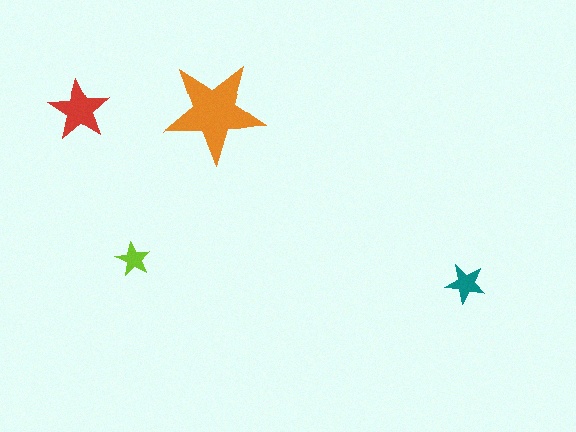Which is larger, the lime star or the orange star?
The orange one.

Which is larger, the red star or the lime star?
The red one.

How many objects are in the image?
There are 4 objects in the image.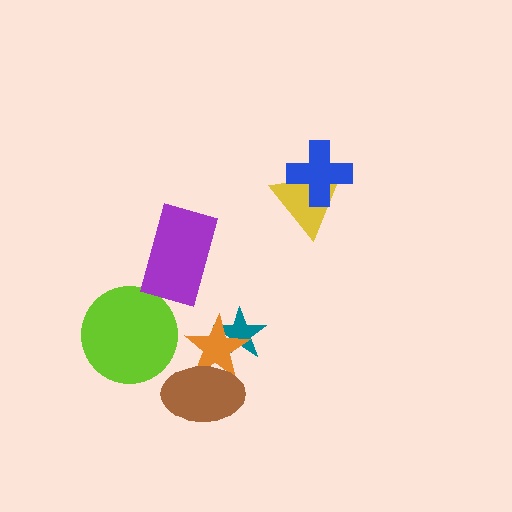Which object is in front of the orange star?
The brown ellipse is in front of the orange star.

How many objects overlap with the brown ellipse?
1 object overlaps with the brown ellipse.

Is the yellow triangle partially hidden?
Yes, it is partially covered by another shape.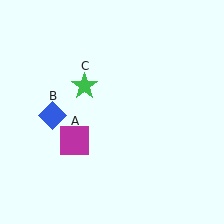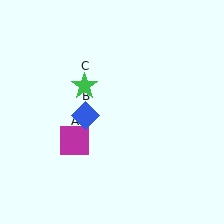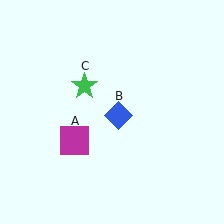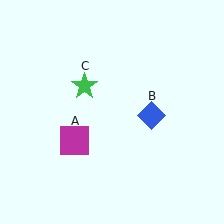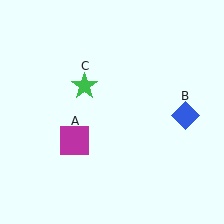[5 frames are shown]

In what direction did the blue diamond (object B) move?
The blue diamond (object B) moved right.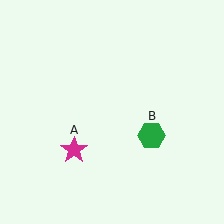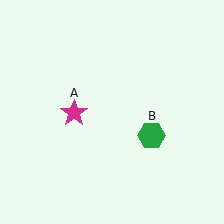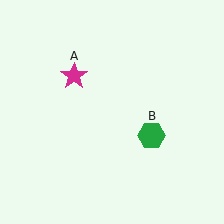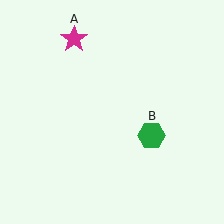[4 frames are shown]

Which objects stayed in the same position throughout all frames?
Green hexagon (object B) remained stationary.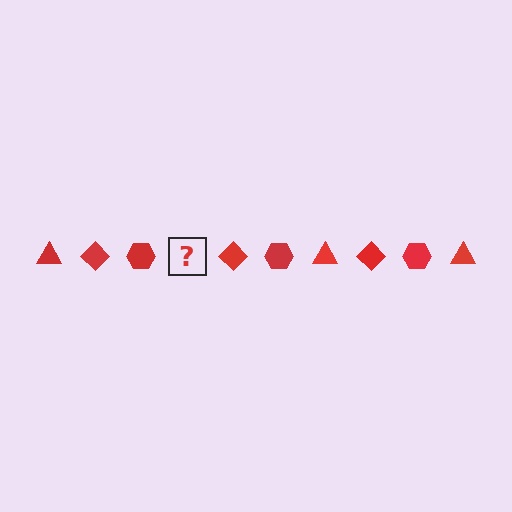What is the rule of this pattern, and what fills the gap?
The rule is that the pattern cycles through triangle, diamond, hexagon shapes in red. The gap should be filled with a red triangle.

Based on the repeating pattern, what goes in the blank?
The blank should be a red triangle.